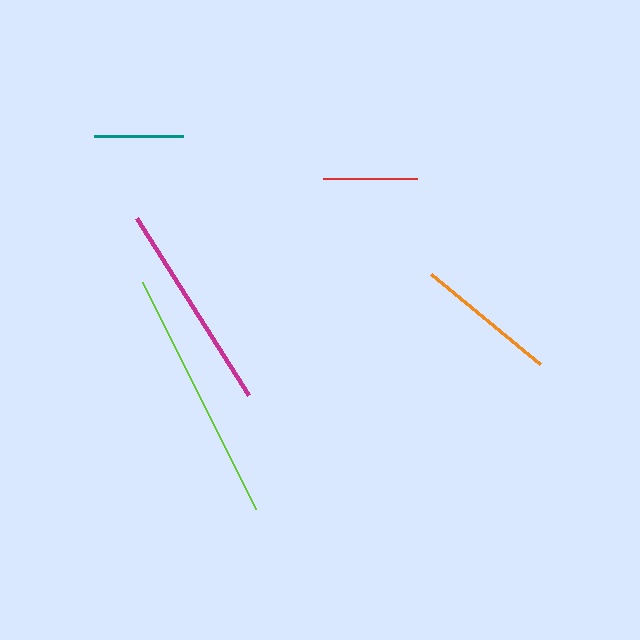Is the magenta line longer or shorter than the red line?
The magenta line is longer than the red line.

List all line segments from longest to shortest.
From longest to shortest: lime, magenta, orange, red, teal.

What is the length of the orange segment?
The orange segment is approximately 142 pixels long.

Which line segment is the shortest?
The teal line is the shortest at approximately 90 pixels.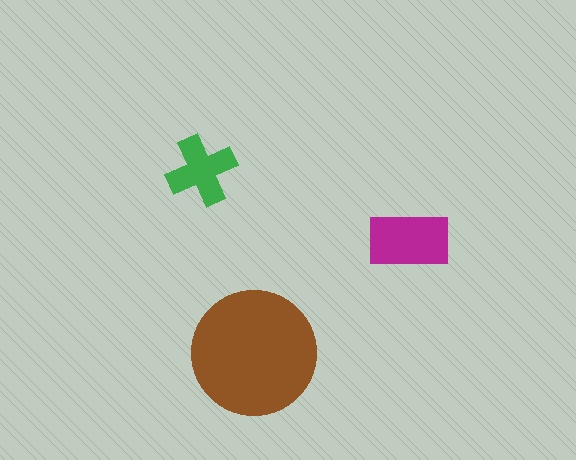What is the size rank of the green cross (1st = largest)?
3rd.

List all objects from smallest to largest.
The green cross, the magenta rectangle, the brown circle.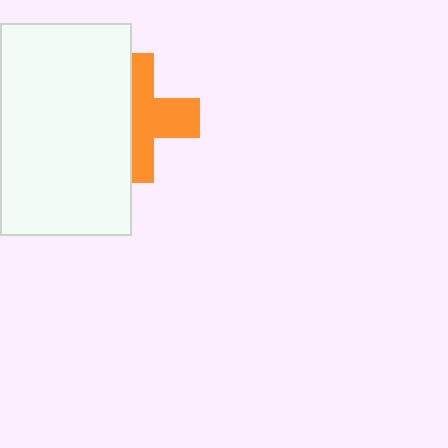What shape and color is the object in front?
The object in front is a white rectangle.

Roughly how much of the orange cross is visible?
About half of it is visible (roughly 55%).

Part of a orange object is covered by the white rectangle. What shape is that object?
It is a cross.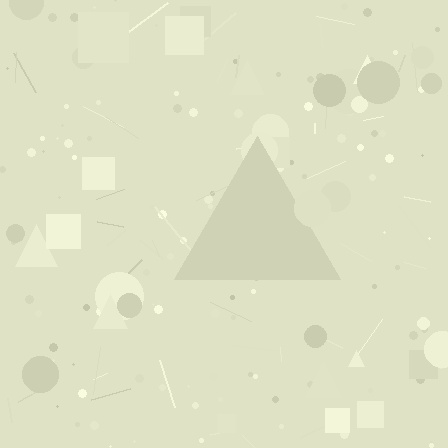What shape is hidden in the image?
A triangle is hidden in the image.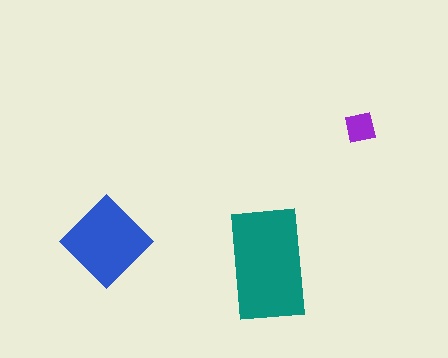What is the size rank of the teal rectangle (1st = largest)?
1st.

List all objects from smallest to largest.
The purple square, the blue diamond, the teal rectangle.